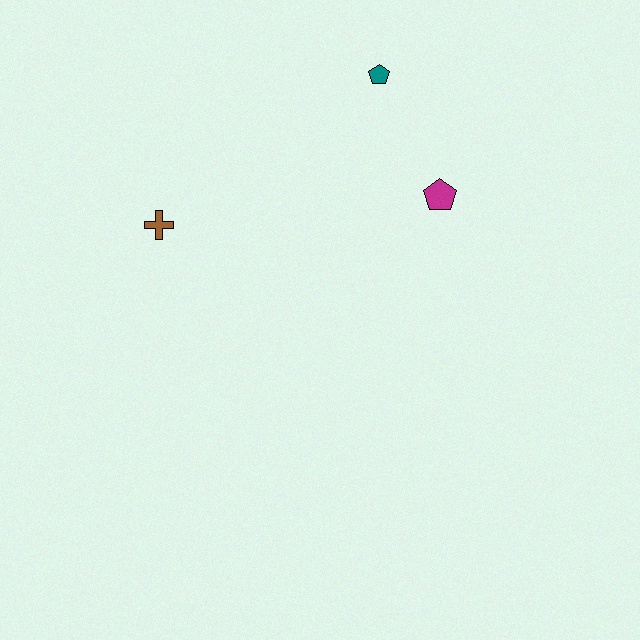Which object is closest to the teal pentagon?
The magenta pentagon is closest to the teal pentagon.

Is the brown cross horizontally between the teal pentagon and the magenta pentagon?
No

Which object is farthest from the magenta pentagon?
The brown cross is farthest from the magenta pentagon.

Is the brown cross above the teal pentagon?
No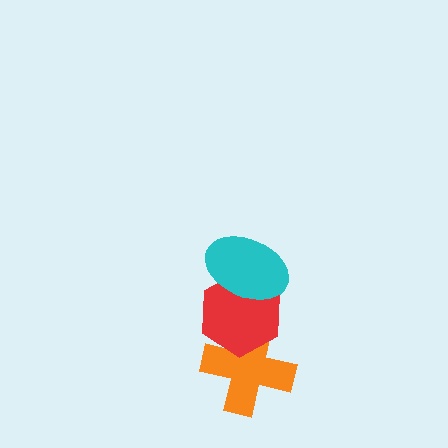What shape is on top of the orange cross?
The red hexagon is on top of the orange cross.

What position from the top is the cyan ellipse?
The cyan ellipse is 1st from the top.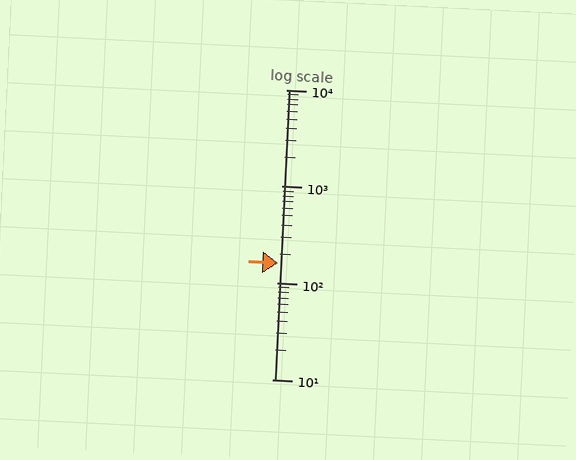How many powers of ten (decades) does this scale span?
The scale spans 3 decades, from 10 to 10000.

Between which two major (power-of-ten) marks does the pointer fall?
The pointer is between 100 and 1000.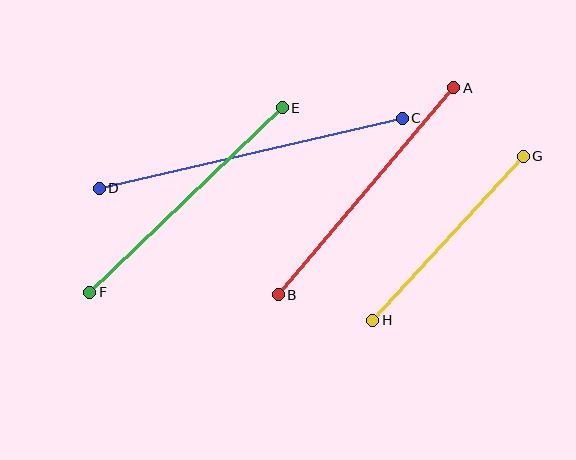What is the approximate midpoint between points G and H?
The midpoint is at approximately (448, 238) pixels.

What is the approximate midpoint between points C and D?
The midpoint is at approximately (251, 153) pixels.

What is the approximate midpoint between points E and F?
The midpoint is at approximately (186, 200) pixels.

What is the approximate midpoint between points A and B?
The midpoint is at approximately (366, 191) pixels.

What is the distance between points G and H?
The distance is approximately 223 pixels.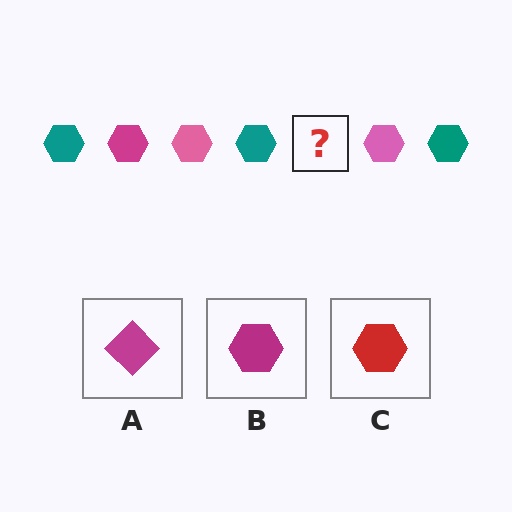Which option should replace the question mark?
Option B.